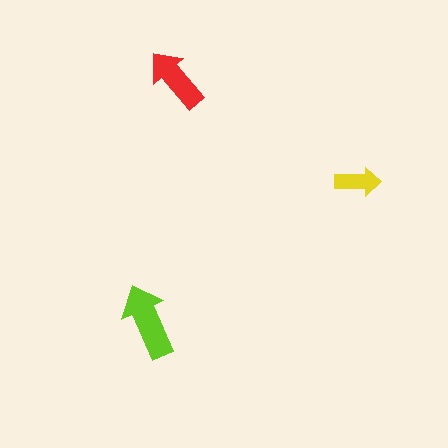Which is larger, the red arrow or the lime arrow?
The lime one.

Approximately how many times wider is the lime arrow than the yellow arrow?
About 1.5 times wider.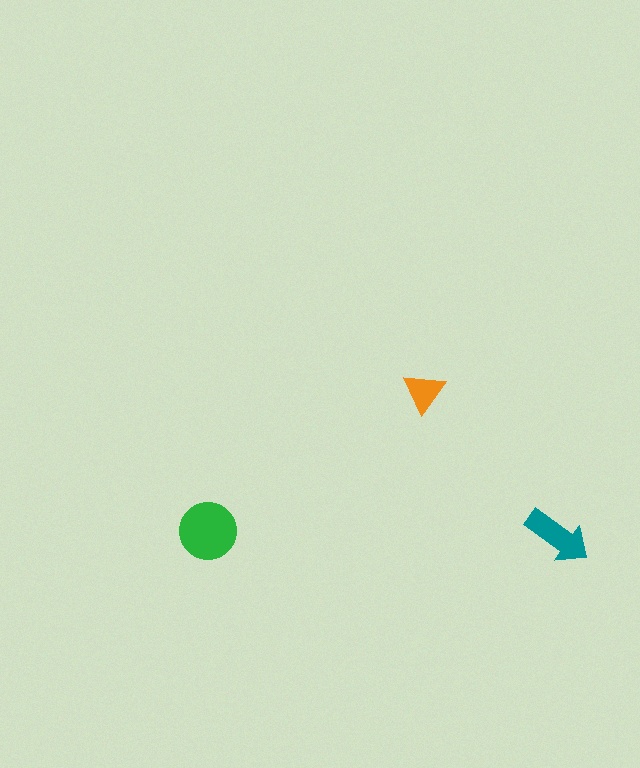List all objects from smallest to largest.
The orange triangle, the teal arrow, the green circle.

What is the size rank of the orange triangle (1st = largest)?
3rd.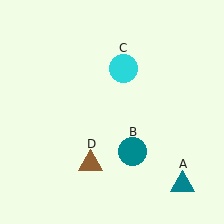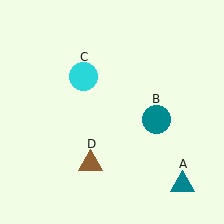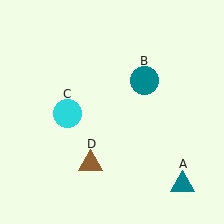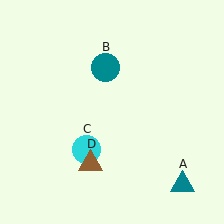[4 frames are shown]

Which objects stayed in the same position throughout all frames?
Teal triangle (object A) and brown triangle (object D) remained stationary.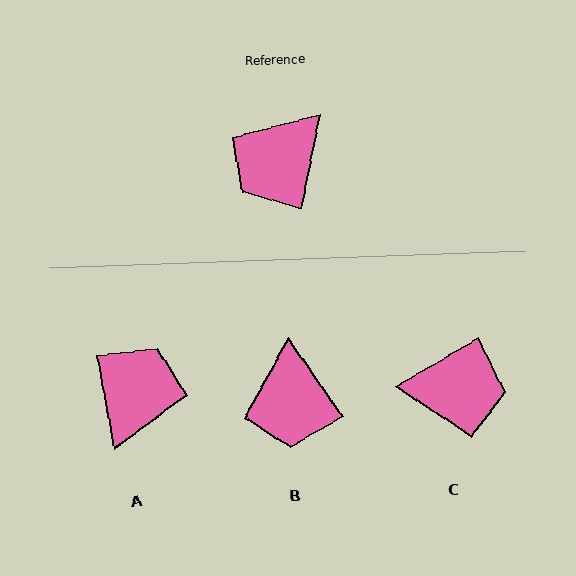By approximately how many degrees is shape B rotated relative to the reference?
Approximately 46 degrees counter-clockwise.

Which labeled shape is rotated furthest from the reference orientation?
A, about 158 degrees away.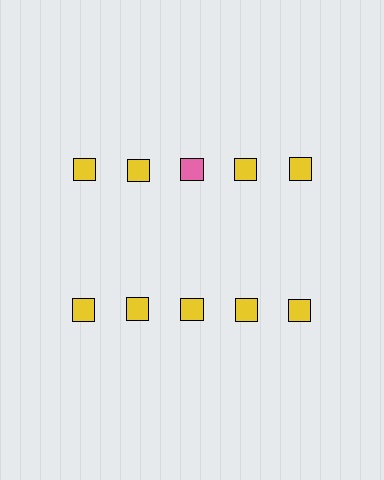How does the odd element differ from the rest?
It has a different color: pink instead of yellow.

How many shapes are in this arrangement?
There are 10 shapes arranged in a grid pattern.